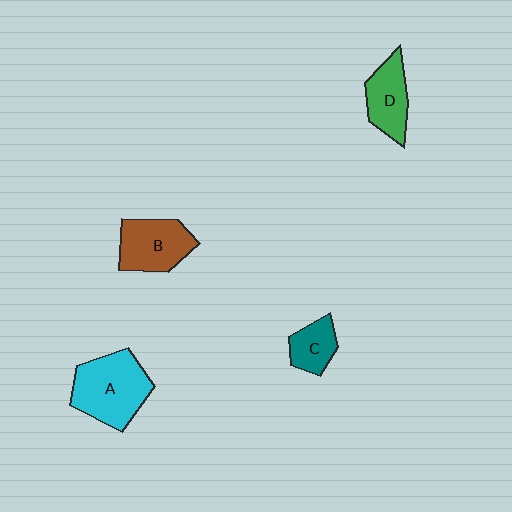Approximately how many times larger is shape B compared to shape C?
Approximately 1.7 times.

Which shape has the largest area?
Shape A (cyan).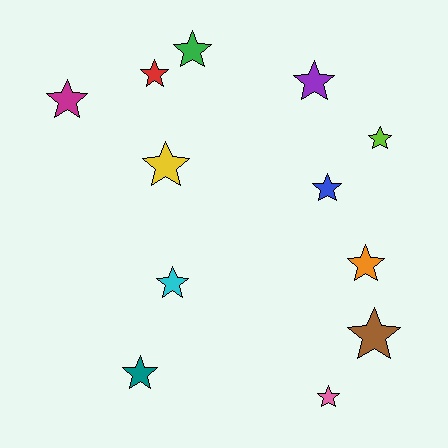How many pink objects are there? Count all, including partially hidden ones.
There is 1 pink object.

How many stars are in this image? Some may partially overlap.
There are 12 stars.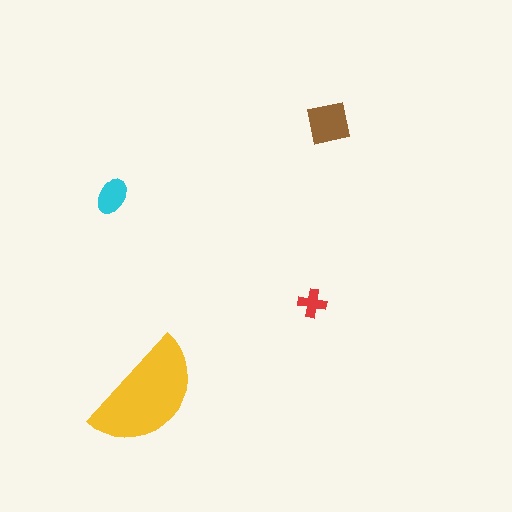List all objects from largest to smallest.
The yellow semicircle, the brown square, the cyan ellipse, the red cross.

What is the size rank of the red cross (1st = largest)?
4th.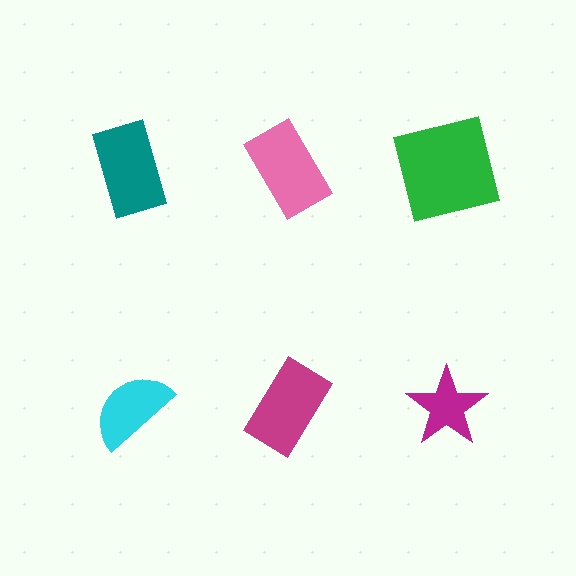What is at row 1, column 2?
A pink rectangle.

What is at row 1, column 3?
A green square.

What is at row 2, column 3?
A magenta star.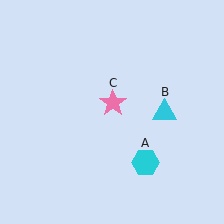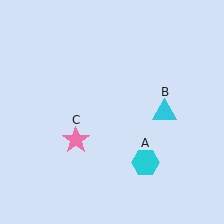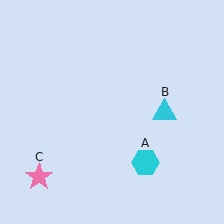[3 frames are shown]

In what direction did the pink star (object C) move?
The pink star (object C) moved down and to the left.